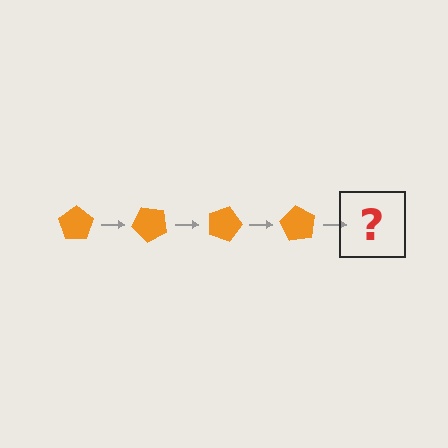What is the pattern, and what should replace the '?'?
The pattern is that the pentagon rotates 45 degrees each step. The '?' should be an orange pentagon rotated 180 degrees.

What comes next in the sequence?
The next element should be an orange pentagon rotated 180 degrees.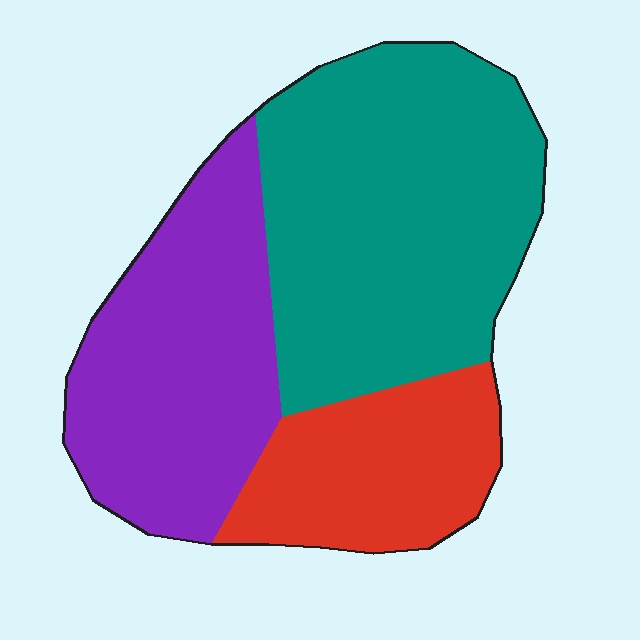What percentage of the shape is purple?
Purple covers roughly 35% of the shape.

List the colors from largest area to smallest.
From largest to smallest: teal, purple, red.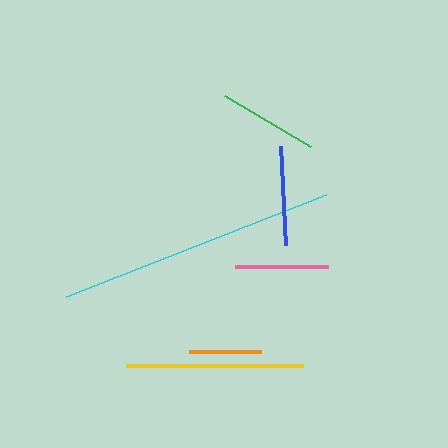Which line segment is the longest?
The cyan line is the longest at approximately 278 pixels.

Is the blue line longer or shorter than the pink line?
The blue line is longer than the pink line.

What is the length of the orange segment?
The orange segment is approximately 72 pixels long.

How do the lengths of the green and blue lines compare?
The green and blue lines are approximately the same length.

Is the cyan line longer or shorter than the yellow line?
The cyan line is longer than the yellow line.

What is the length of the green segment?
The green segment is approximately 100 pixels long.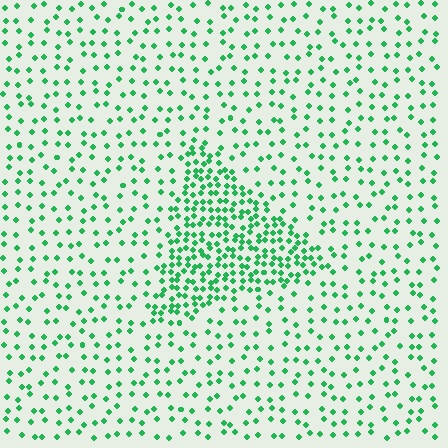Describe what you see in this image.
The image contains small green elements arranged at two different densities. A triangle-shaped region is visible where the elements are more densely packed than the surrounding area.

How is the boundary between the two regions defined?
The boundary is defined by a change in element density (approximately 2.5x ratio). All elements are the same color, size, and shape.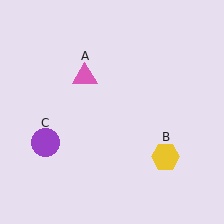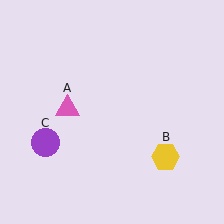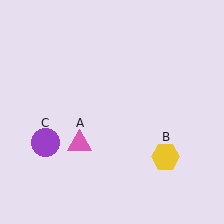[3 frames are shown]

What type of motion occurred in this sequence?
The pink triangle (object A) rotated counterclockwise around the center of the scene.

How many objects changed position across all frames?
1 object changed position: pink triangle (object A).